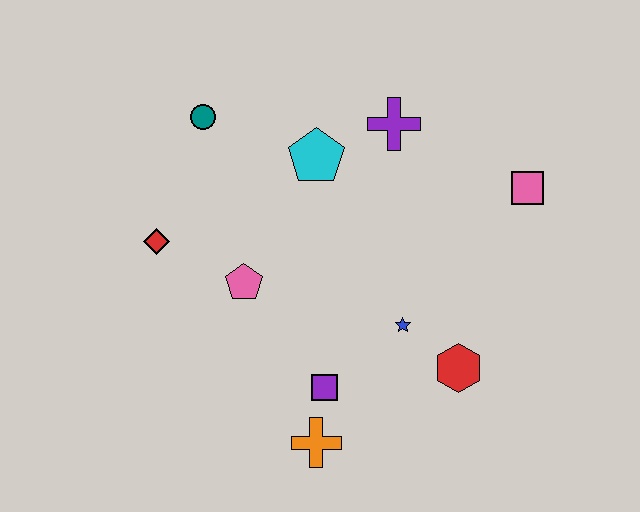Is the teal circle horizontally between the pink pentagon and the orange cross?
No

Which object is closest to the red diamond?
The pink pentagon is closest to the red diamond.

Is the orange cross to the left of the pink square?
Yes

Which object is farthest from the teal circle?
The red hexagon is farthest from the teal circle.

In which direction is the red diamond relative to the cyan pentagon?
The red diamond is to the left of the cyan pentagon.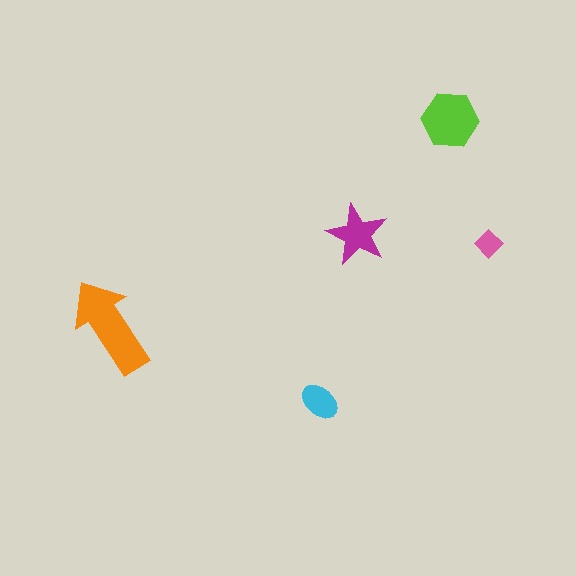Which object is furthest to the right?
The pink diamond is rightmost.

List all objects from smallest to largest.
The pink diamond, the cyan ellipse, the magenta star, the lime hexagon, the orange arrow.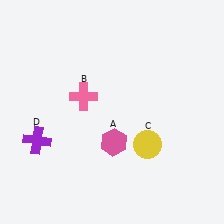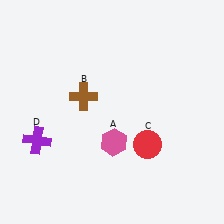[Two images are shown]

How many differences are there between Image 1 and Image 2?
There are 2 differences between the two images.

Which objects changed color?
B changed from pink to brown. C changed from yellow to red.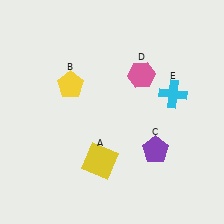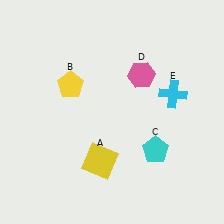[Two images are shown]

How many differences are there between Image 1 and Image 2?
There is 1 difference between the two images.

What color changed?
The pentagon (C) changed from purple in Image 1 to cyan in Image 2.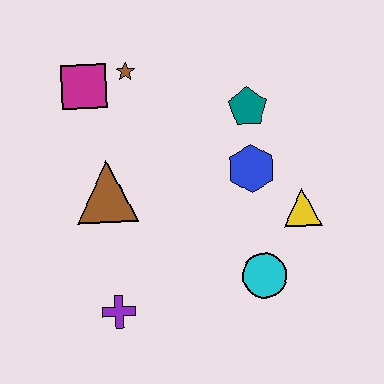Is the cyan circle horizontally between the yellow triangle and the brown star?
Yes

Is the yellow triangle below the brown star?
Yes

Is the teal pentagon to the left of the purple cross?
No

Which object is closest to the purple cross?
The brown triangle is closest to the purple cross.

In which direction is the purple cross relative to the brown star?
The purple cross is below the brown star.